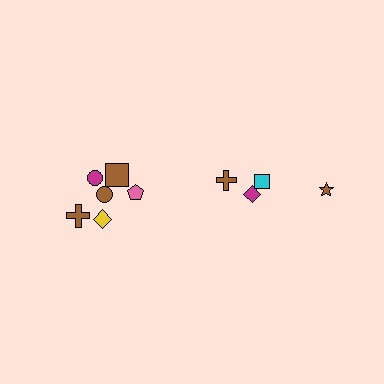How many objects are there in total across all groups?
There are 10 objects.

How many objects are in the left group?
There are 6 objects.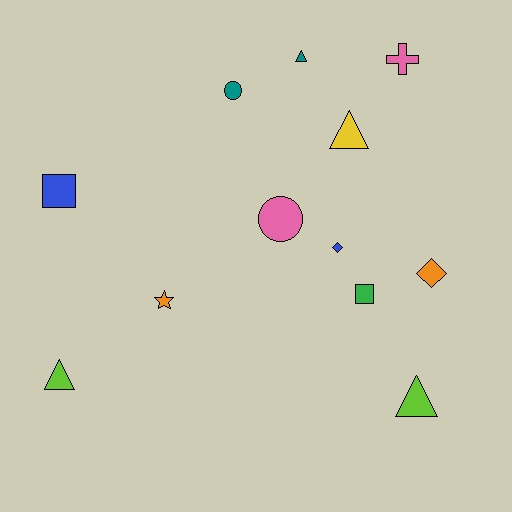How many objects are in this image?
There are 12 objects.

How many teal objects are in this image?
There are 2 teal objects.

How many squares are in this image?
There are 2 squares.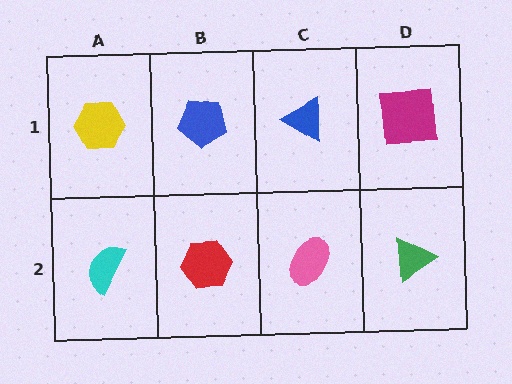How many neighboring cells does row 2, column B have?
3.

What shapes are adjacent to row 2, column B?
A blue pentagon (row 1, column B), a cyan semicircle (row 2, column A), a pink ellipse (row 2, column C).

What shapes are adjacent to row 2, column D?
A magenta square (row 1, column D), a pink ellipse (row 2, column C).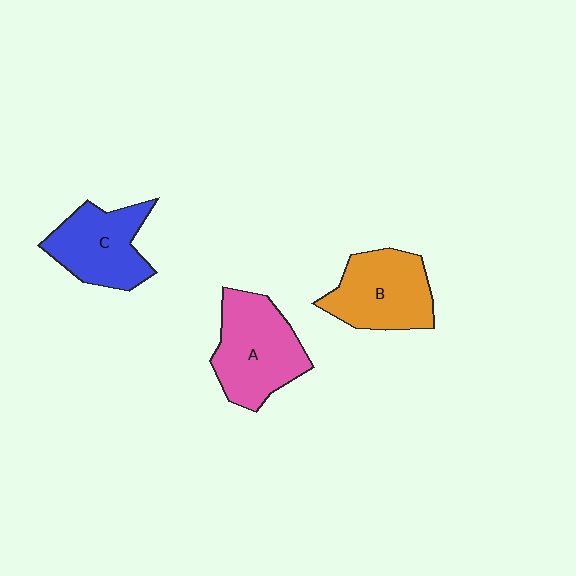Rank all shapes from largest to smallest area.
From largest to smallest: A (pink), B (orange), C (blue).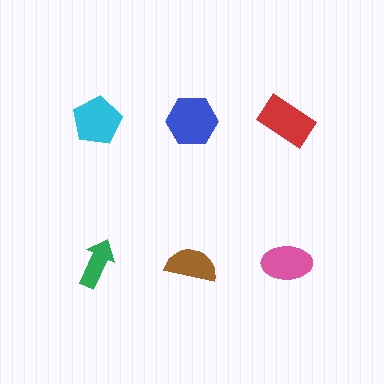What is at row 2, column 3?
A pink ellipse.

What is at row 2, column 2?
A brown semicircle.